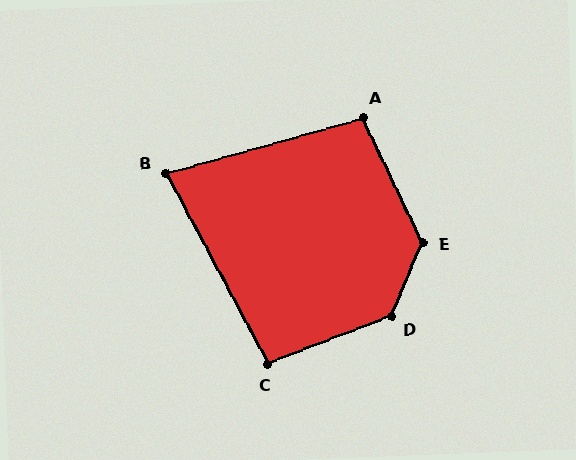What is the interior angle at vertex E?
Approximately 132 degrees (obtuse).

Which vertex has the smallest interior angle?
B, at approximately 77 degrees.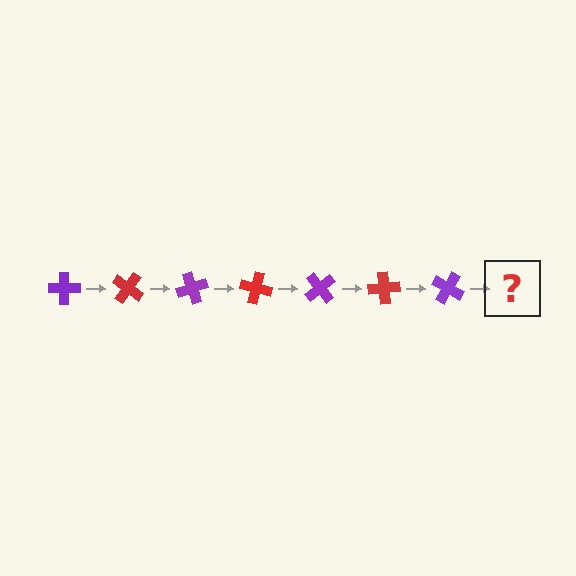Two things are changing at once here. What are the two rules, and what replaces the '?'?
The two rules are that it rotates 35 degrees each step and the color cycles through purple and red. The '?' should be a red cross, rotated 245 degrees from the start.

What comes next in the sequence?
The next element should be a red cross, rotated 245 degrees from the start.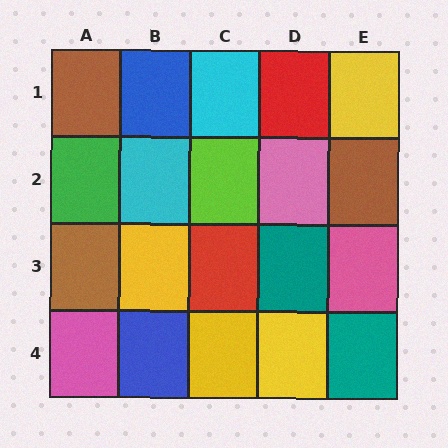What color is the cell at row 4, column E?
Teal.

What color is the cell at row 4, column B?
Blue.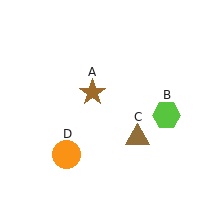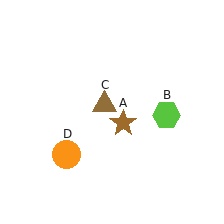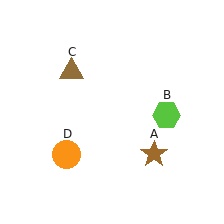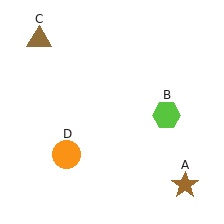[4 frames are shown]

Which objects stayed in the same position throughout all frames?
Lime hexagon (object B) and orange circle (object D) remained stationary.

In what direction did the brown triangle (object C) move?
The brown triangle (object C) moved up and to the left.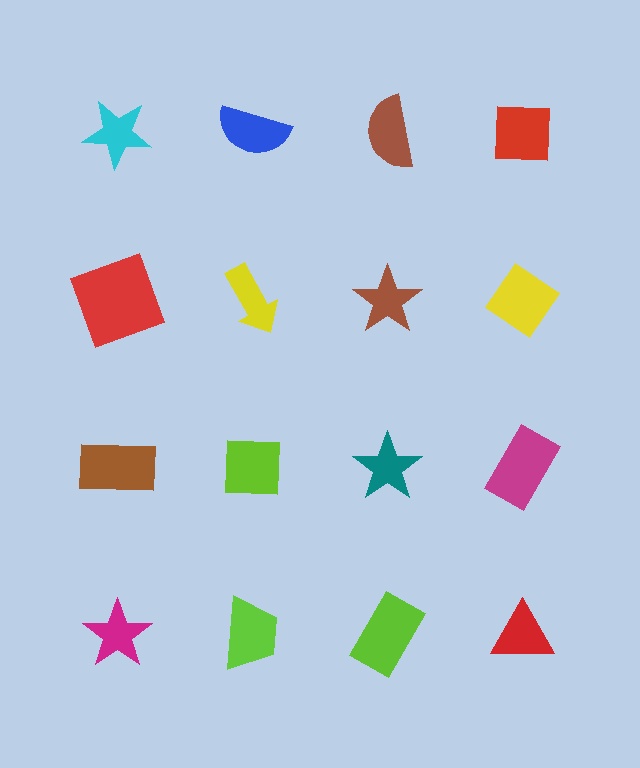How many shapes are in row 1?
4 shapes.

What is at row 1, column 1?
A cyan star.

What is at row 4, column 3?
A lime rectangle.